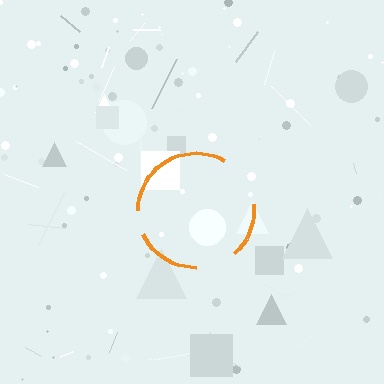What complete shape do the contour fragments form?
The contour fragments form a circle.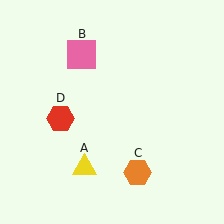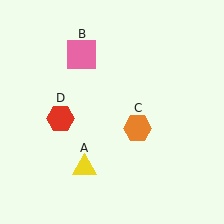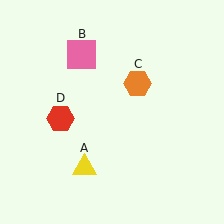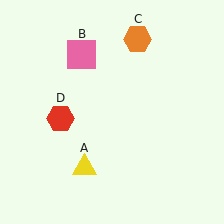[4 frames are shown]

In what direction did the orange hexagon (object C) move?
The orange hexagon (object C) moved up.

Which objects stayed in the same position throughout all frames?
Yellow triangle (object A) and pink square (object B) and red hexagon (object D) remained stationary.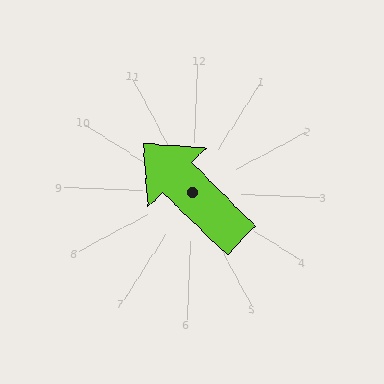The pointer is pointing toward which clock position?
Roughly 10 o'clock.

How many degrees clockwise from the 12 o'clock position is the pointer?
Approximately 312 degrees.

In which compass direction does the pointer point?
Northwest.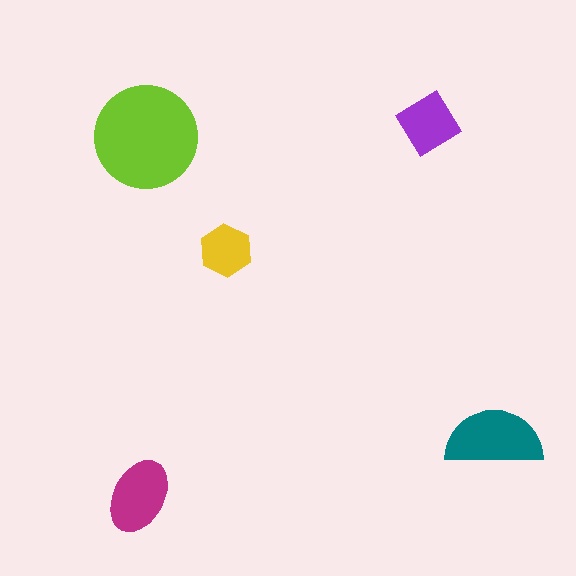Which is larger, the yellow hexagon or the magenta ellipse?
The magenta ellipse.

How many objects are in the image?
There are 5 objects in the image.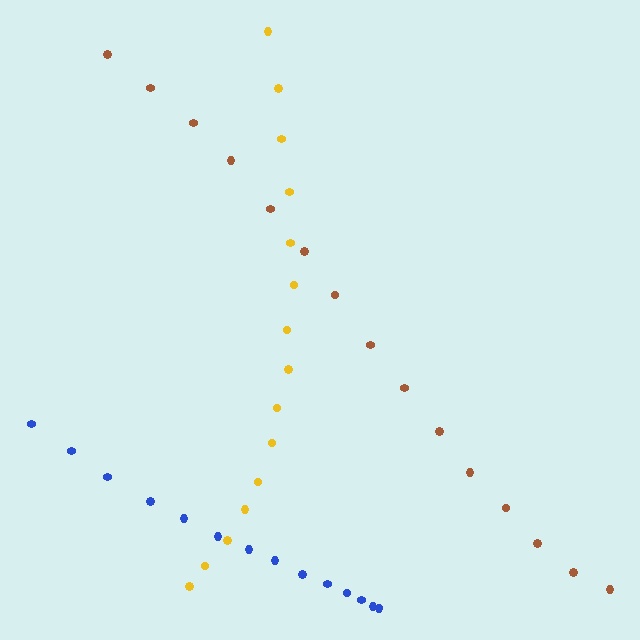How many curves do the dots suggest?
There are 3 distinct paths.